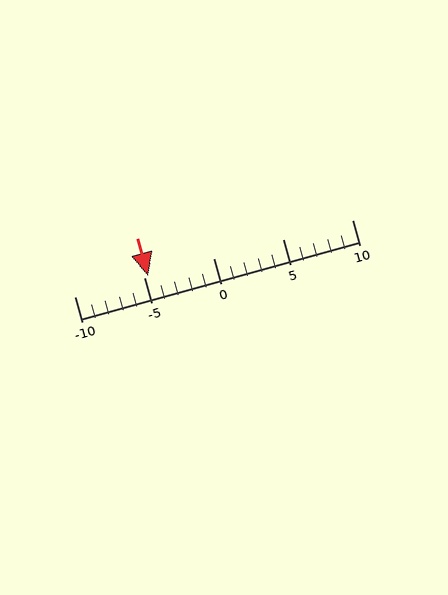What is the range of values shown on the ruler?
The ruler shows values from -10 to 10.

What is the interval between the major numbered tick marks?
The major tick marks are spaced 5 units apart.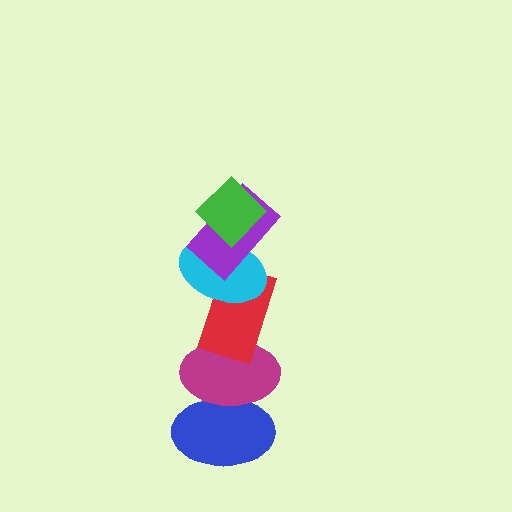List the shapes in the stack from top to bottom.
From top to bottom: the green diamond, the purple rectangle, the cyan ellipse, the red rectangle, the magenta ellipse, the blue ellipse.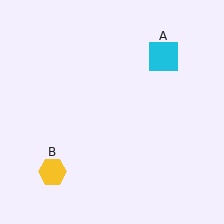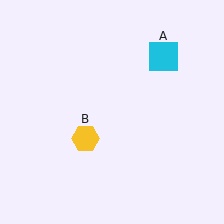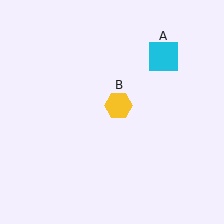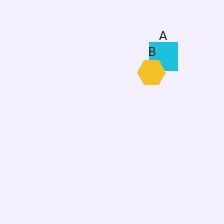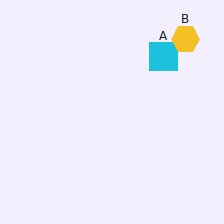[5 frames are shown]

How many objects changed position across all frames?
1 object changed position: yellow hexagon (object B).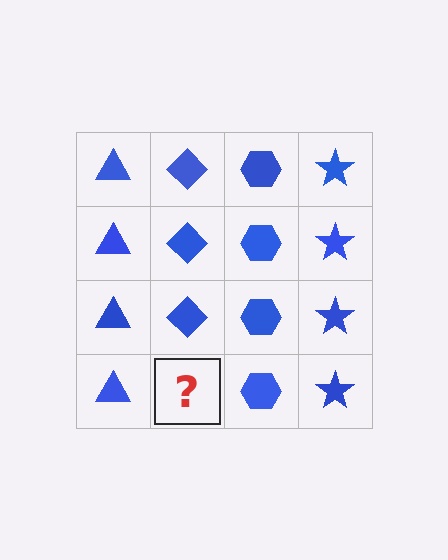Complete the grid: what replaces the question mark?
The question mark should be replaced with a blue diamond.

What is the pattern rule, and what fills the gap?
The rule is that each column has a consistent shape. The gap should be filled with a blue diamond.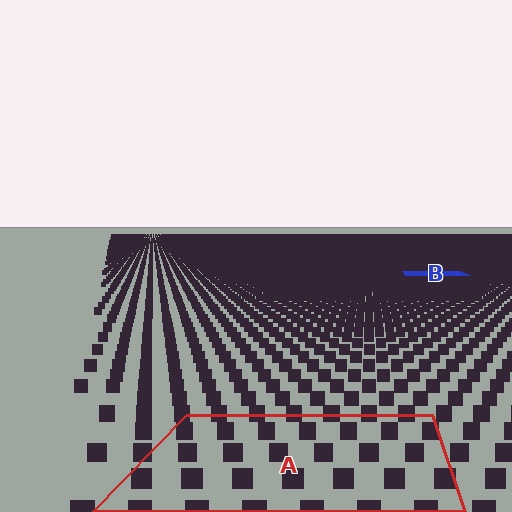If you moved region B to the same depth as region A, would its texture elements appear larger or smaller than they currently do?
They would appear larger. At a closer depth, the same texture elements are projected at a bigger on-screen size.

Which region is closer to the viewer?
Region A is closer. The texture elements there are larger and more spread out.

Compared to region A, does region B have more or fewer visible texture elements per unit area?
Region B has more texture elements per unit area — they are packed more densely because it is farther away.